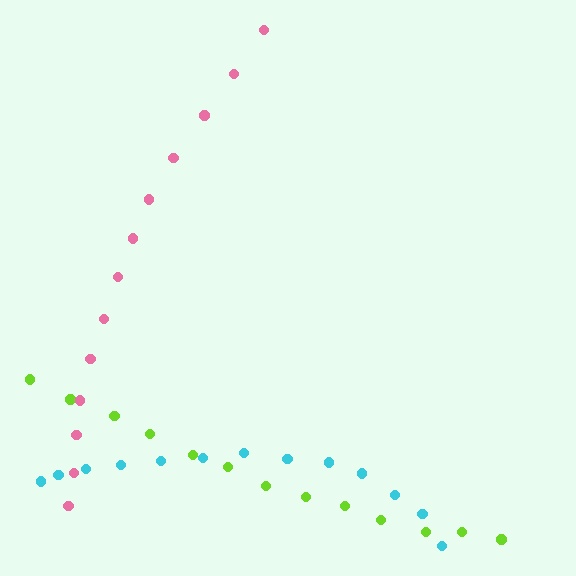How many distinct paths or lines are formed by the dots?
There are 3 distinct paths.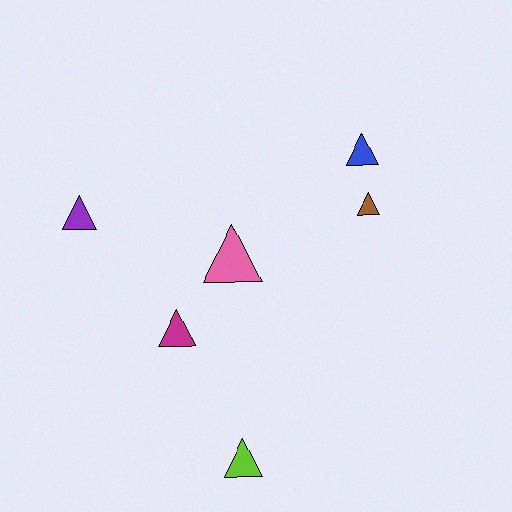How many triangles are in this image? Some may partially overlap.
There are 6 triangles.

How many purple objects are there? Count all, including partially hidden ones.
There is 1 purple object.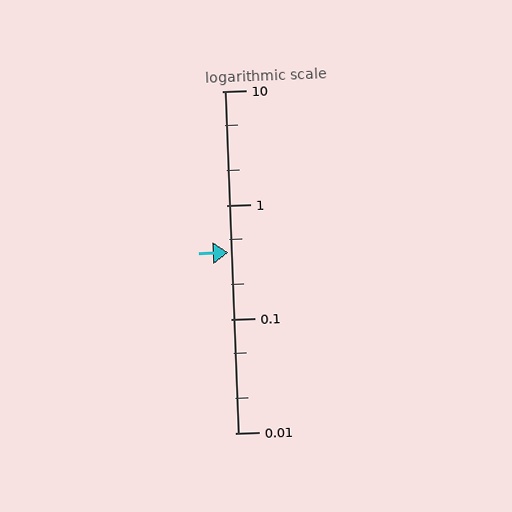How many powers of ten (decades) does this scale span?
The scale spans 3 decades, from 0.01 to 10.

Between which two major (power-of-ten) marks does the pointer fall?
The pointer is between 0.1 and 1.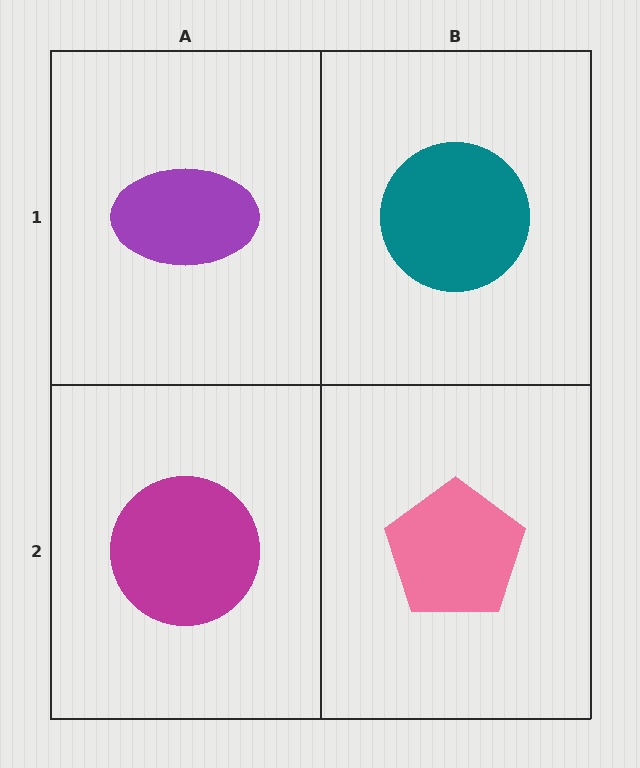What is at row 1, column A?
A purple ellipse.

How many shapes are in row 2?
2 shapes.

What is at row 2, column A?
A magenta circle.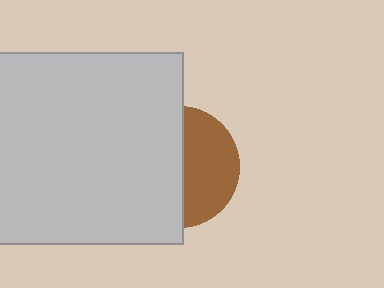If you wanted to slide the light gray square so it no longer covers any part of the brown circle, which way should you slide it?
Slide it left — that is the most direct way to separate the two shapes.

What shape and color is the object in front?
The object in front is a light gray square.